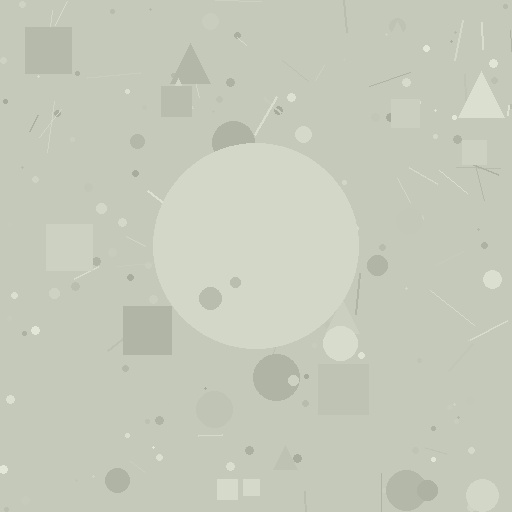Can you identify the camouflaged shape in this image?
The camouflaged shape is a circle.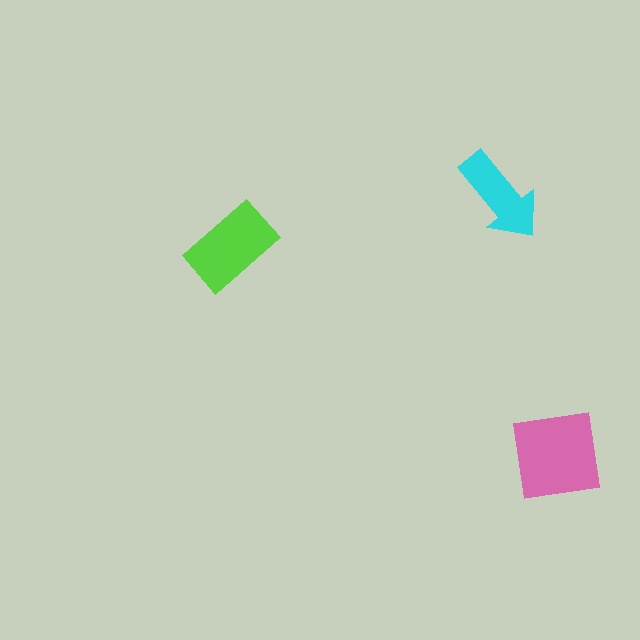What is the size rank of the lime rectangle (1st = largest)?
2nd.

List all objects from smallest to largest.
The cyan arrow, the lime rectangle, the pink square.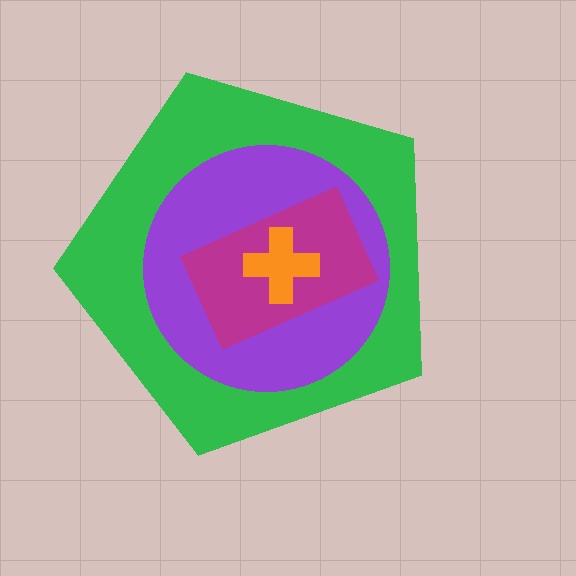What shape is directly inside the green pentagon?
The purple circle.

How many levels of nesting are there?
4.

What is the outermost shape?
The green pentagon.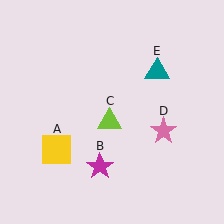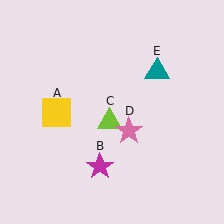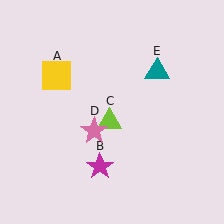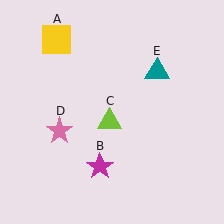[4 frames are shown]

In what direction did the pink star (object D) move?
The pink star (object D) moved left.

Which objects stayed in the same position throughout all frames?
Magenta star (object B) and lime triangle (object C) and teal triangle (object E) remained stationary.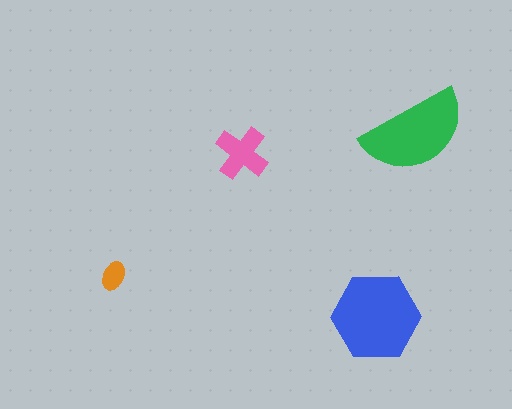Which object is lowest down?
The blue hexagon is bottommost.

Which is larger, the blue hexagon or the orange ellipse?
The blue hexagon.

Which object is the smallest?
The orange ellipse.